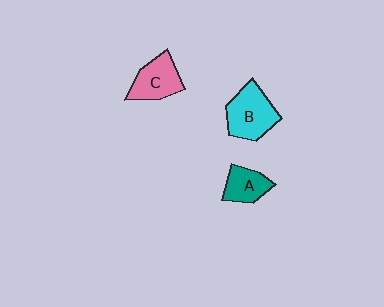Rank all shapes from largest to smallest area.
From largest to smallest: B (cyan), C (pink), A (teal).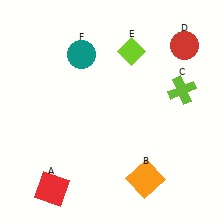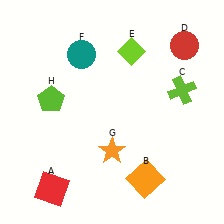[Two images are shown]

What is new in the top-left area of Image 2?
A lime pentagon (H) was added in the top-left area of Image 2.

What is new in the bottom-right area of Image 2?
An orange star (G) was added in the bottom-right area of Image 2.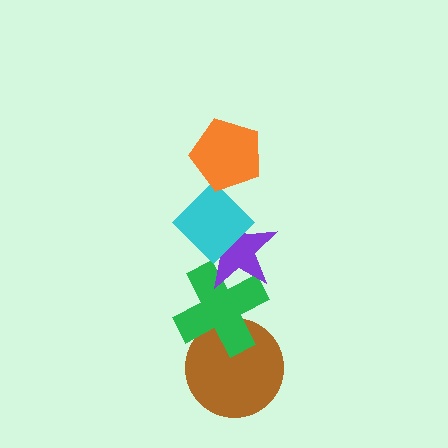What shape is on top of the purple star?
The cyan diamond is on top of the purple star.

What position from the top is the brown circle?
The brown circle is 5th from the top.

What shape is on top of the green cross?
The purple star is on top of the green cross.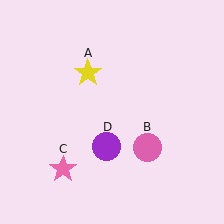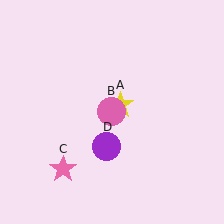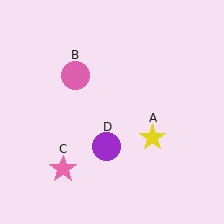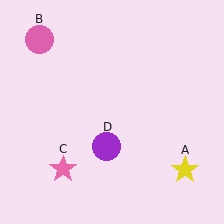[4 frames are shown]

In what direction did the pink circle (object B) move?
The pink circle (object B) moved up and to the left.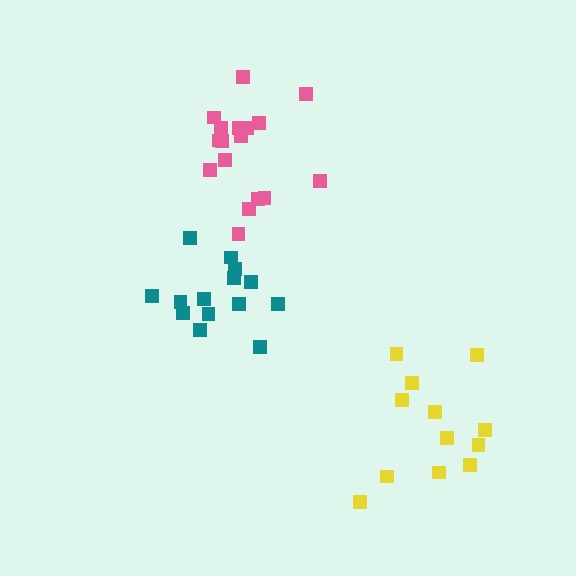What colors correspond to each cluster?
The clusters are colored: yellow, teal, pink.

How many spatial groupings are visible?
There are 3 spatial groupings.